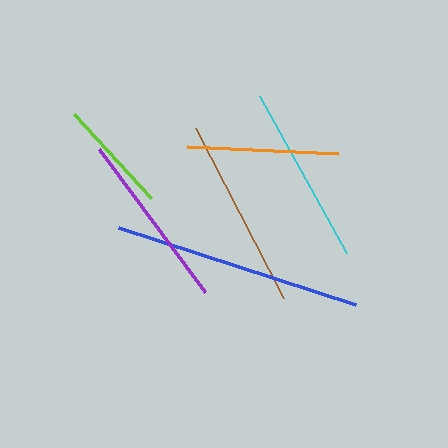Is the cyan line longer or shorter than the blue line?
The blue line is longer than the cyan line.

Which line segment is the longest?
The blue line is the longest at approximately 249 pixels.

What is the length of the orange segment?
The orange segment is approximately 151 pixels long.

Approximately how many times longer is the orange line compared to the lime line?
The orange line is approximately 1.3 times the length of the lime line.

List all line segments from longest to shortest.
From longest to shortest: blue, brown, cyan, purple, orange, lime.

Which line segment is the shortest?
The lime line is the shortest at approximately 114 pixels.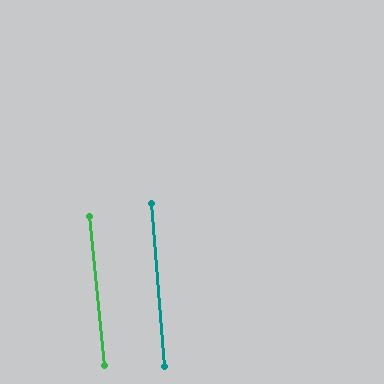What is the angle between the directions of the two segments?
Approximately 1 degree.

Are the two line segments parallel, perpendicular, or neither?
Parallel — their directions differ by only 1.5°.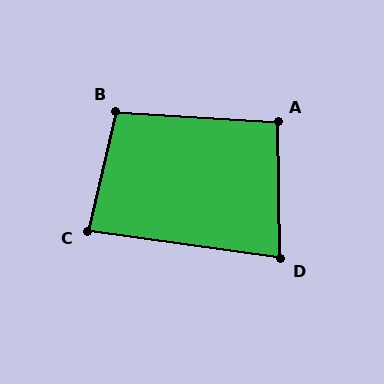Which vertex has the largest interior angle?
B, at approximately 99 degrees.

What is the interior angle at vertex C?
Approximately 85 degrees (approximately right).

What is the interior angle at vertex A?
Approximately 95 degrees (approximately right).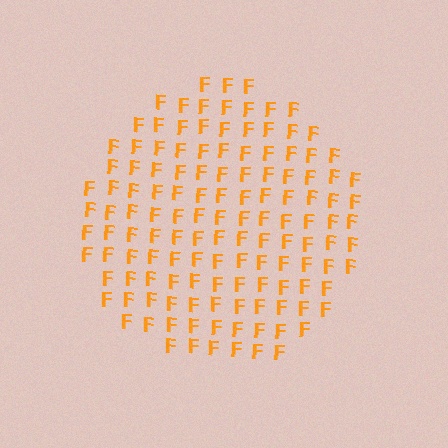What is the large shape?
The large shape is a circle.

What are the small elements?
The small elements are letter F's.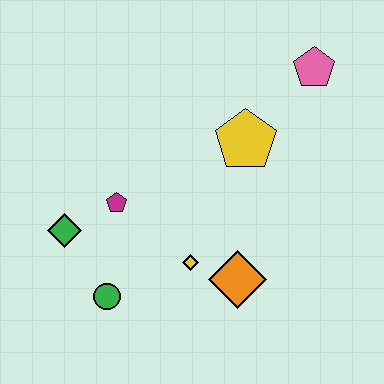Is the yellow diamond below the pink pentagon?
Yes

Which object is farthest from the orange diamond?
The pink pentagon is farthest from the orange diamond.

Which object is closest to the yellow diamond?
The orange diamond is closest to the yellow diamond.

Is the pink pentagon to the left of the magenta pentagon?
No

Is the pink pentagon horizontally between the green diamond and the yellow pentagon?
No